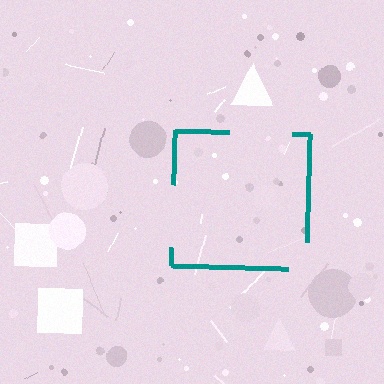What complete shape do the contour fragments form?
The contour fragments form a square.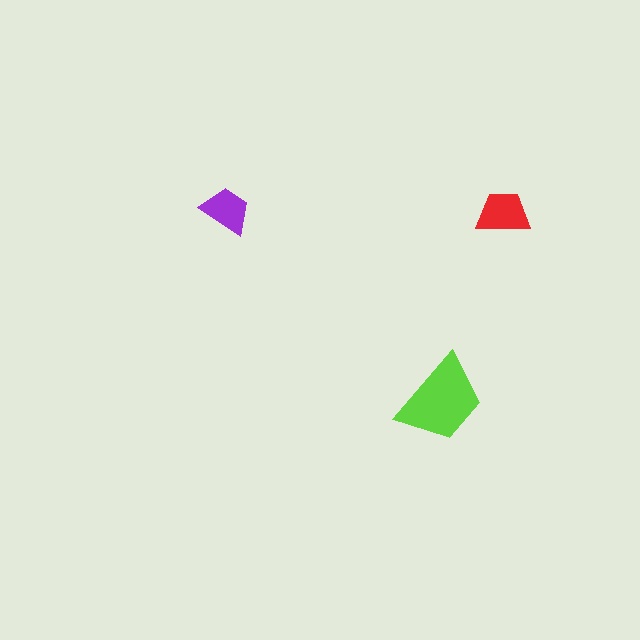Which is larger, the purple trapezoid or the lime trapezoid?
The lime one.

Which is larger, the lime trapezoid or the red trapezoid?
The lime one.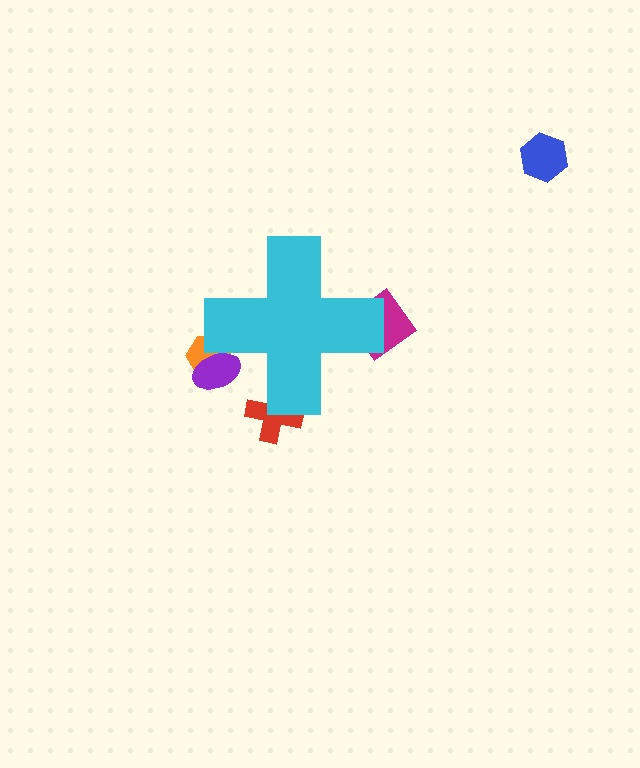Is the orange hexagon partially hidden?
Yes, the orange hexagon is partially hidden behind the cyan cross.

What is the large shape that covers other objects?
A cyan cross.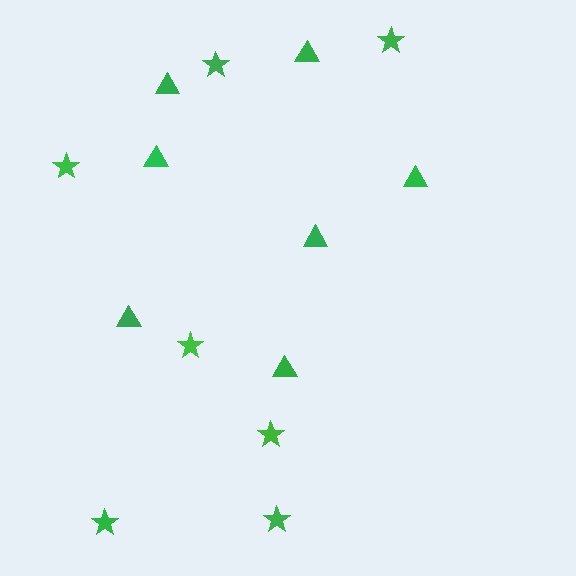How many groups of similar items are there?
There are 2 groups: one group of stars (7) and one group of triangles (7).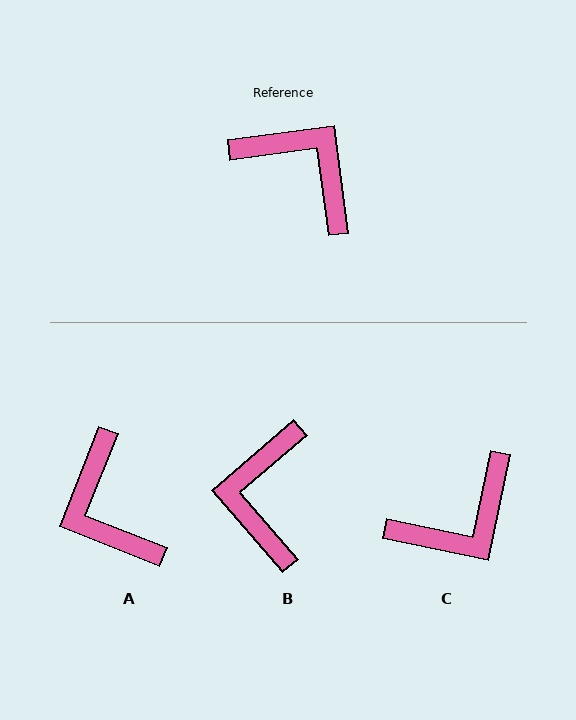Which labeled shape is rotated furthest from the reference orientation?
A, about 151 degrees away.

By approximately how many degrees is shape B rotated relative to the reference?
Approximately 123 degrees counter-clockwise.